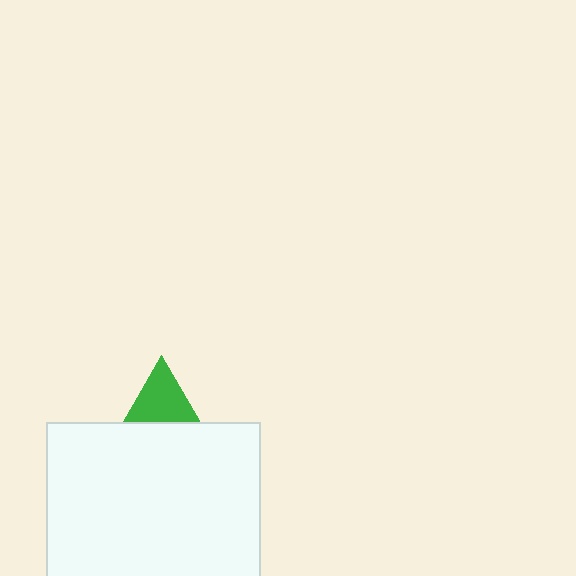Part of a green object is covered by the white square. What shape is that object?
It is a triangle.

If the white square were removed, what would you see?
You would see the complete green triangle.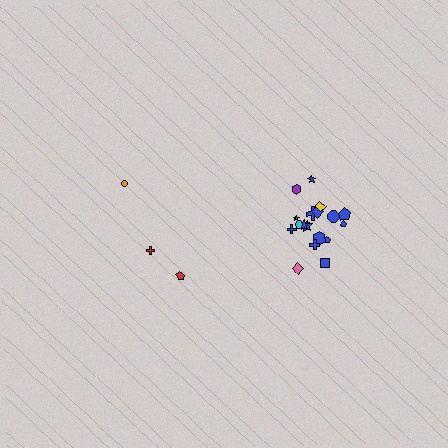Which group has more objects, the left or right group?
The right group.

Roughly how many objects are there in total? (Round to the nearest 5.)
Roughly 20 objects in total.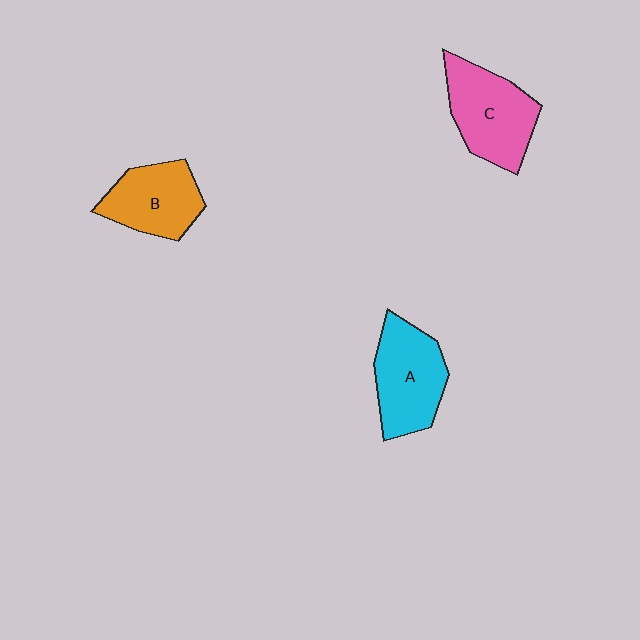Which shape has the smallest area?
Shape B (orange).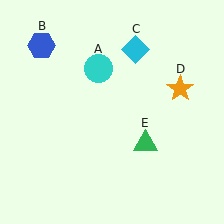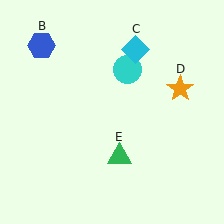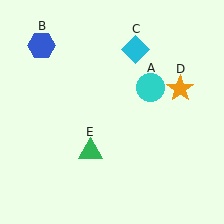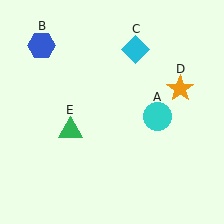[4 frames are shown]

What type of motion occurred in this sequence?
The cyan circle (object A), green triangle (object E) rotated clockwise around the center of the scene.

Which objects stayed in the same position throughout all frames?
Blue hexagon (object B) and cyan diamond (object C) and orange star (object D) remained stationary.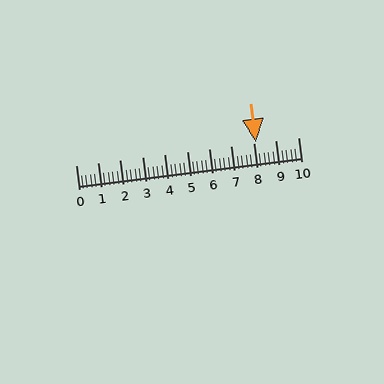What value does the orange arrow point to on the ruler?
The orange arrow points to approximately 8.1.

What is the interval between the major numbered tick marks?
The major tick marks are spaced 1 units apart.